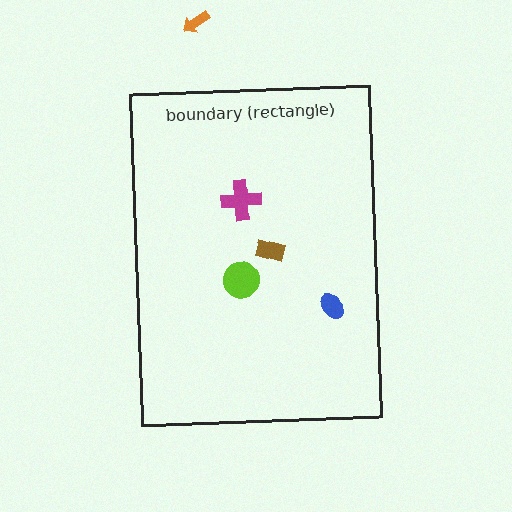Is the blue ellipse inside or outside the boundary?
Inside.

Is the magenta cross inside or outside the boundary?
Inside.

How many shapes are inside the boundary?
4 inside, 1 outside.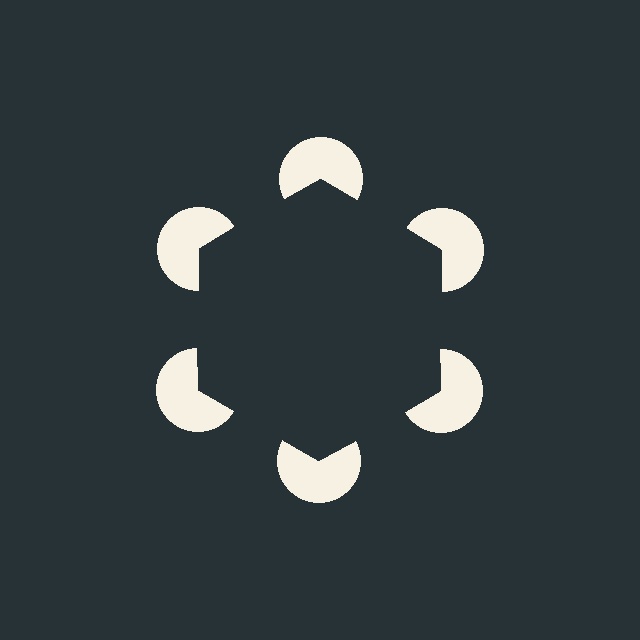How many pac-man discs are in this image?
There are 6 — one at each vertex of the illusory hexagon.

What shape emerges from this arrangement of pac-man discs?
An illusory hexagon — its edges are inferred from the aligned wedge cuts in the pac-man discs, not physically drawn.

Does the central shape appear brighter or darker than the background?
It typically appears slightly darker than the background, even though no actual brightness change is drawn.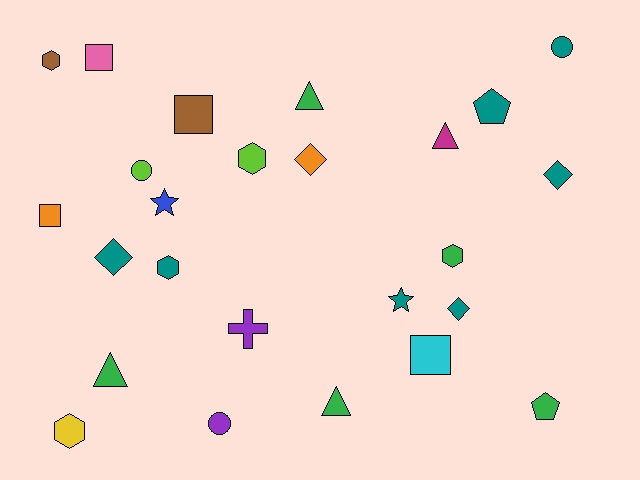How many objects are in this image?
There are 25 objects.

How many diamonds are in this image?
There are 4 diamonds.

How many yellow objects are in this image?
There is 1 yellow object.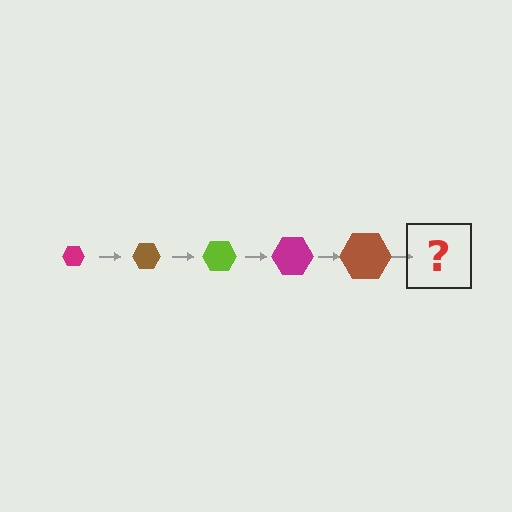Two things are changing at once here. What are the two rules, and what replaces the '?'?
The two rules are that the hexagon grows larger each step and the color cycles through magenta, brown, and lime. The '?' should be a lime hexagon, larger than the previous one.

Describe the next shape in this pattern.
It should be a lime hexagon, larger than the previous one.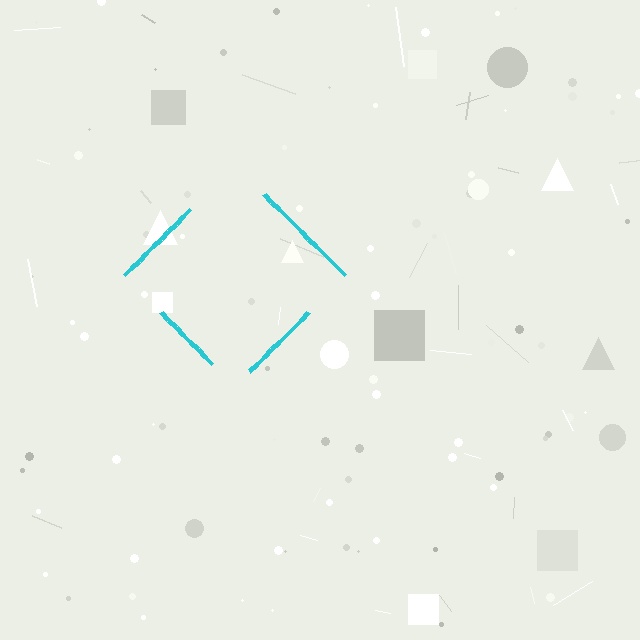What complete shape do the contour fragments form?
The contour fragments form a diamond.